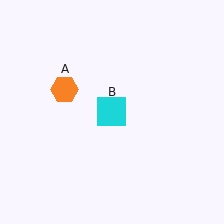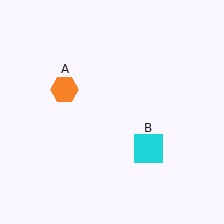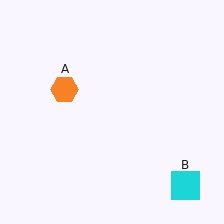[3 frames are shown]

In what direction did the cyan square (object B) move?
The cyan square (object B) moved down and to the right.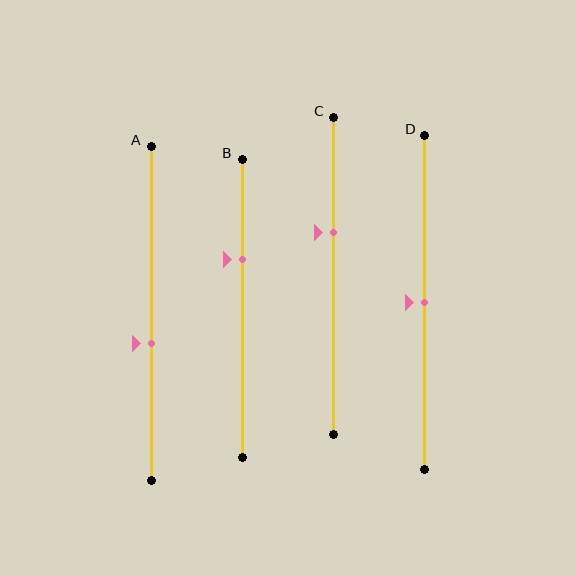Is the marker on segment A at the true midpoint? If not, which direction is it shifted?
No, the marker on segment A is shifted downward by about 9% of the segment length.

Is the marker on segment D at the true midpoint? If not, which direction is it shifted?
Yes, the marker on segment D is at the true midpoint.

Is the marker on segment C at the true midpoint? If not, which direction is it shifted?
No, the marker on segment C is shifted upward by about 14% of the segment length.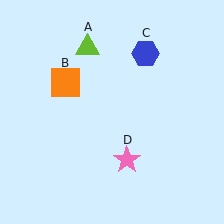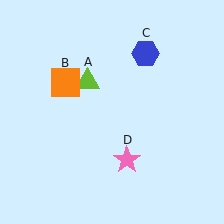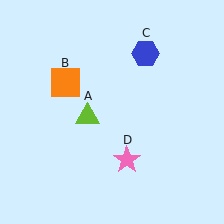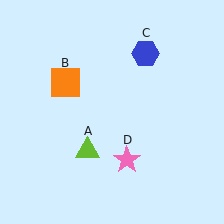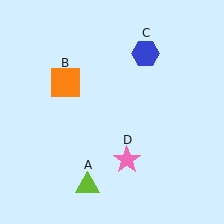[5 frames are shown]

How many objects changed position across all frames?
1 object changed position: lime triangle (object A).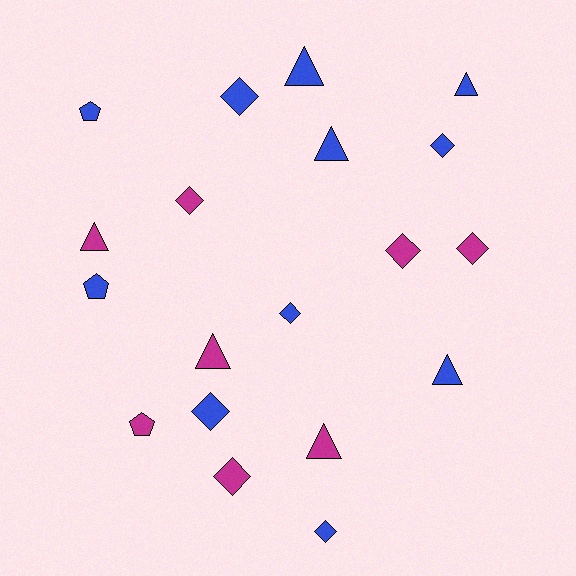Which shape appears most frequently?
Diamond, with 9 objects.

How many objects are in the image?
There are 19 objects.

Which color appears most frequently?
Blue, with 11 objects.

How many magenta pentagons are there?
There is 1 magenta pentagon.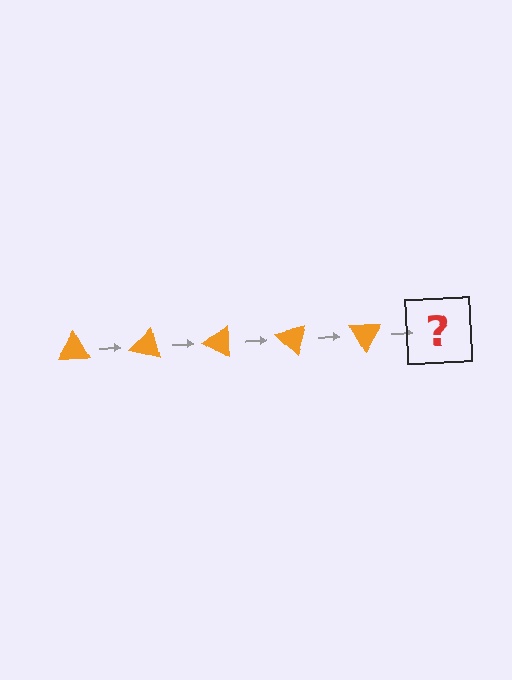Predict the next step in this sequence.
The next step is an orange triangle rotated 75 degrees.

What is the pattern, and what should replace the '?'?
The pattern is that the triangle rotates 15 degrees each step. The '?' should be an orange triangle rotated 75 degrees.